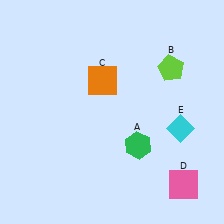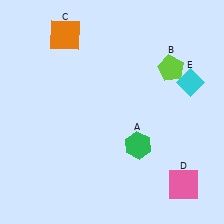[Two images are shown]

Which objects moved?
The objects that moved are: the orange square (C), the cyan diamond (E).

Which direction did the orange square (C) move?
The orange square (C) moved up.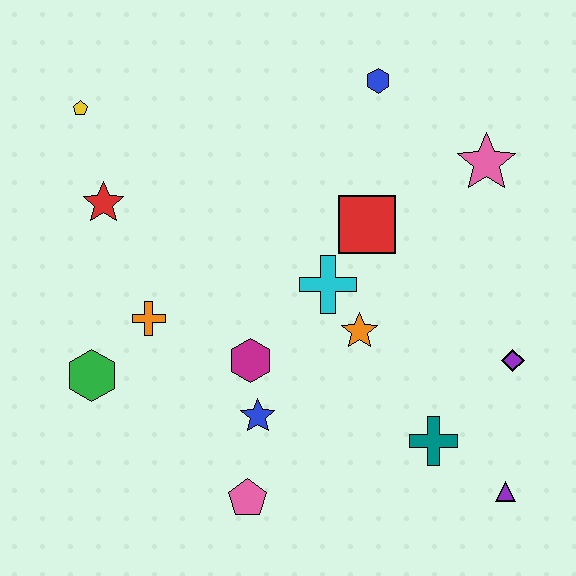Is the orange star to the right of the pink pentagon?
Yes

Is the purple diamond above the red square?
No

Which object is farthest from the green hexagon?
The pink star is farthest from the green hexagon.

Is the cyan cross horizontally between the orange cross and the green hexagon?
No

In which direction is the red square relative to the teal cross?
The red square is above the teal cross.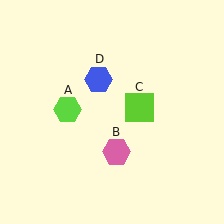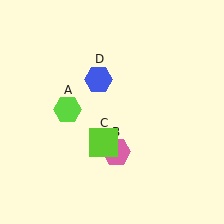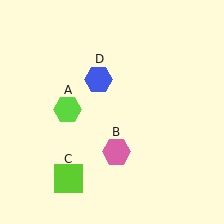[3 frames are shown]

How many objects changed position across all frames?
1 object changed position: lime square (object C).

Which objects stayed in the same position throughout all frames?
Lime hexagon (object A) and pink hexagon (object B) and blue hexagon (object D) remained stationary.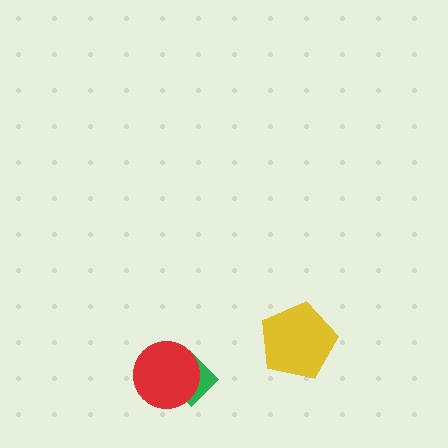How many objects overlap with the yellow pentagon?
0 objects overlap with the yellow pentagon.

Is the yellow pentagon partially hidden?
No, no other shape covers it.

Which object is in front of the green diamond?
The red circle is in front of the green diamond.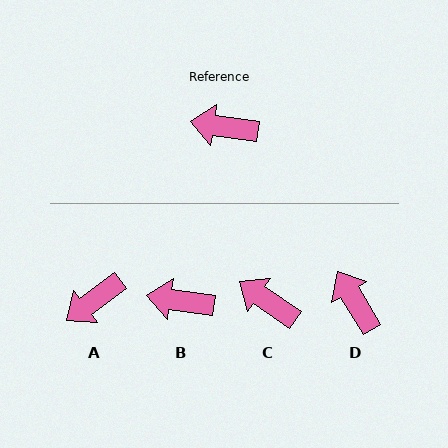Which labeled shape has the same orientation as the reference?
B.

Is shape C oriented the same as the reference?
No, it is off by about 26 degrees.